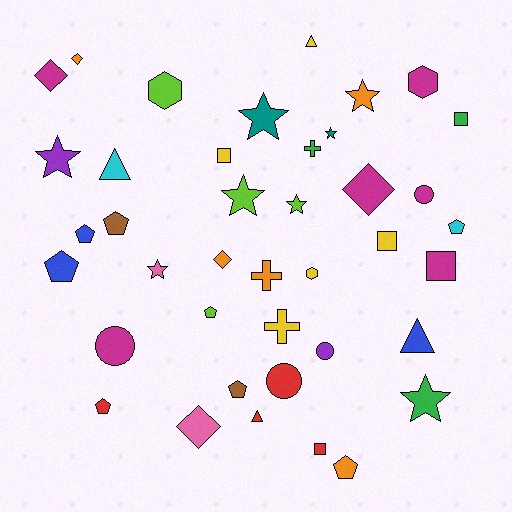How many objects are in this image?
There are 40 objects.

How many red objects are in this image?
There are 4 red objects.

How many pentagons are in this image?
There are 8 pentagons.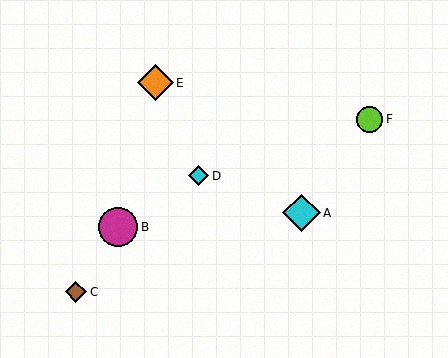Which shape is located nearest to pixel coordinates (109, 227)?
The magenta circle (labeled B) at (118, 227) is nearest to that location.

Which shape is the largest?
The magenta circle (labeled B) is the largest.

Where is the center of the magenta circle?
The center of the magenta circle is at (118, 227).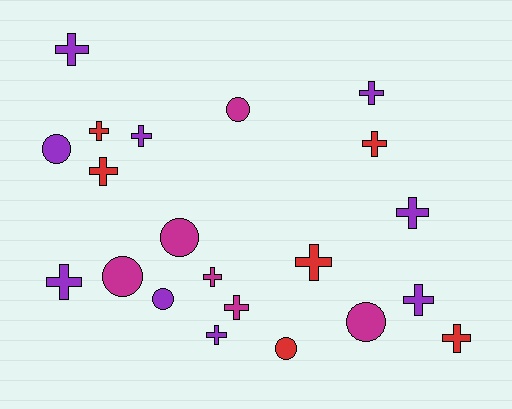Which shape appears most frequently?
Cross, with 14 objects.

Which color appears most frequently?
Purple, with 9 objects.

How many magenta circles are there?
There are 4 magenta circles.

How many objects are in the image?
There are 21 objects.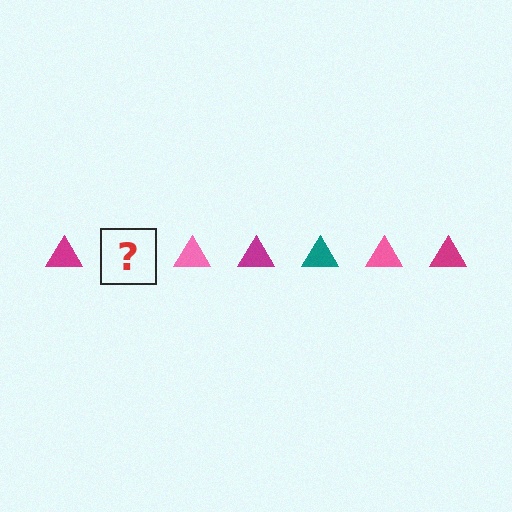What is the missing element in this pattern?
The missing element is a teal triangle.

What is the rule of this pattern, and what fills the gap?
The rule is that the pattern cycles through magenta, teal, pink triangles. The gap should be filled with a teal triangle.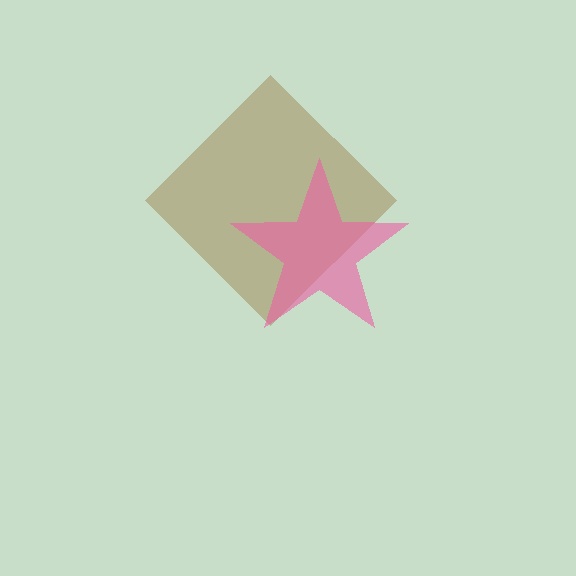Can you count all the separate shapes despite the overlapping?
Yes, there are 2 separate shapes.